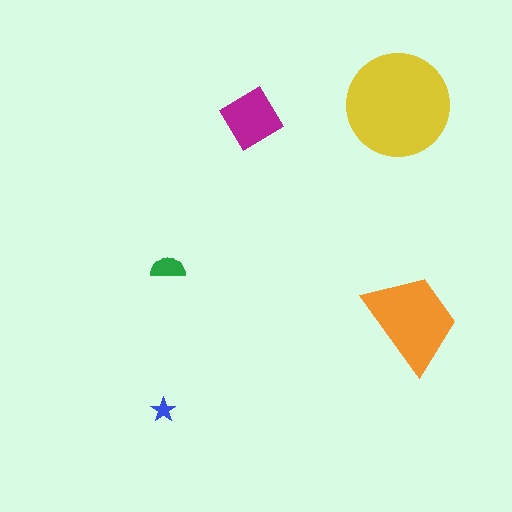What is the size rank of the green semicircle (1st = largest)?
4th.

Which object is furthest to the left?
The blue star is leftmost.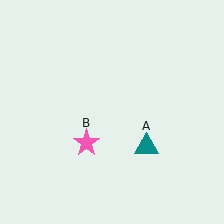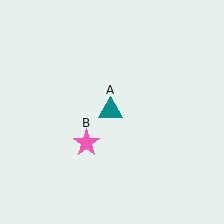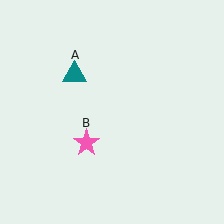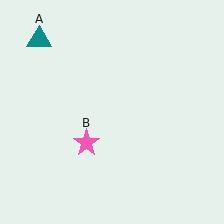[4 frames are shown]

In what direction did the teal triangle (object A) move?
The teal triangle (object A) moved up and to the left.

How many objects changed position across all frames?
1 object changed position: teal triangle (object A).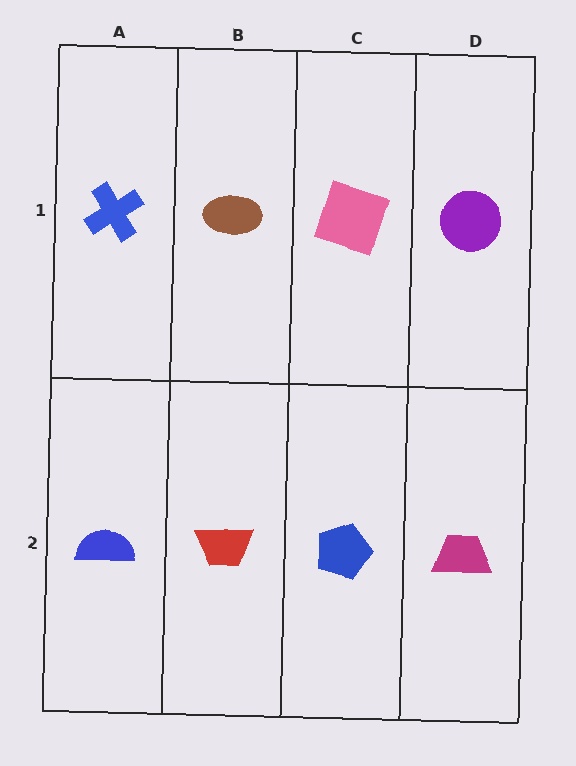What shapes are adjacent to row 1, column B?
A red trapezoid (row 2, column B), a blue cross (row 1, column A), a pink square (row 1, column C).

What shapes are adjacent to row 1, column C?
A blue pentagon (row 2, column C), a brown ellipse (row 1, column B), a purple circle (row 1, column D).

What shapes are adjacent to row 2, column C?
A pink square (row 1, column C), a red trapezoid (row 2, column B), a magenta trapezoid (row 2, column D).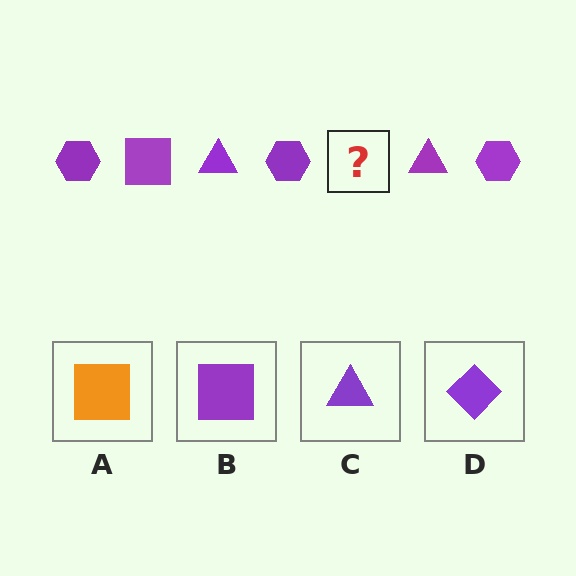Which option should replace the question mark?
Option B.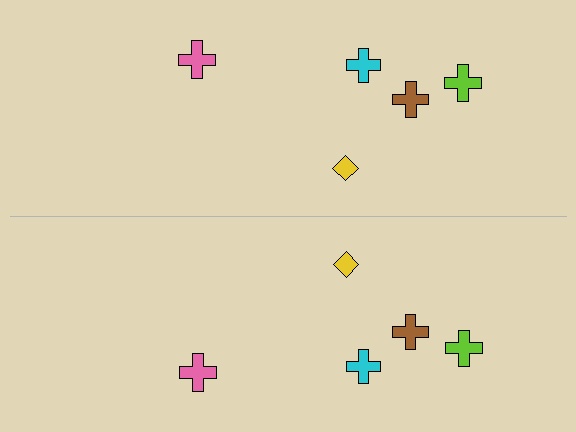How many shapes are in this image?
There are 10 shapes in this image.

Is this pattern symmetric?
Yes, this pattern has bilateral (reflection) symmetry.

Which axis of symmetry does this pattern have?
The pattern has a horizontal axis of symmetry running through the center of the image.